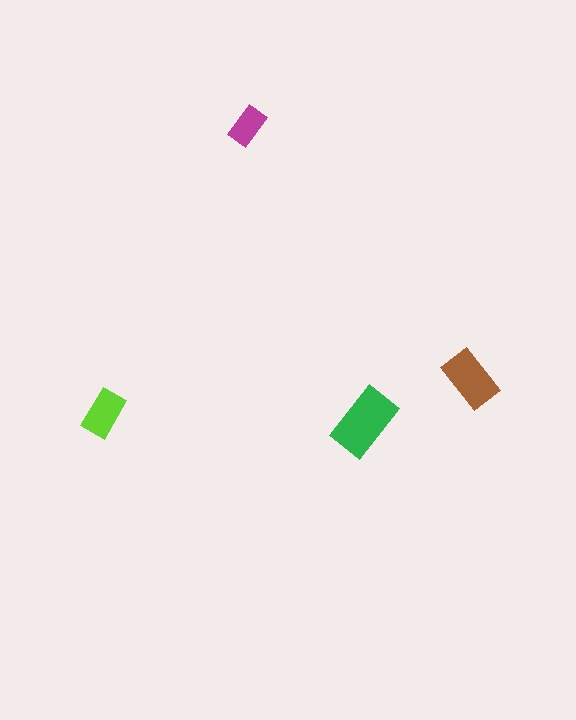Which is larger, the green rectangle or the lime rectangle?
The green one.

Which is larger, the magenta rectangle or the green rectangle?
The green one.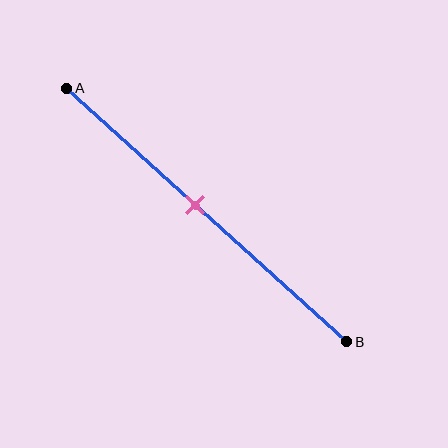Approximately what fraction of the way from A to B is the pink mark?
The pink mark is approximately 45% of the way from A to B.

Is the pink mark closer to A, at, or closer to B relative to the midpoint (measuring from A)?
The pink mark is closer to point A than the midpoint of segment AB.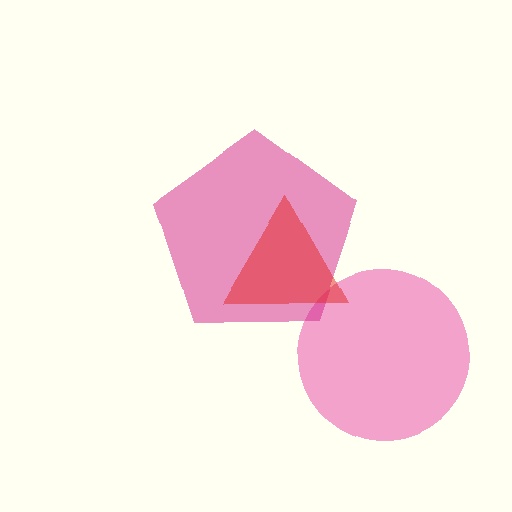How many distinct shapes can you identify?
There are 3 distinct shapes: a pink circle, a magenta pentagon, a red triangle.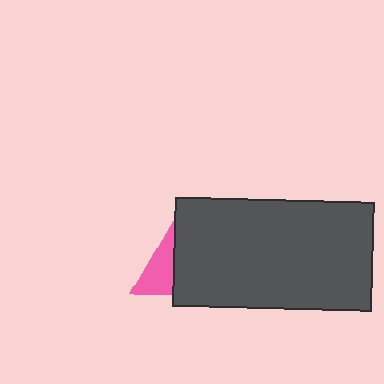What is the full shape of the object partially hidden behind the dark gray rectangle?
The partially hidden object is a pink triangle.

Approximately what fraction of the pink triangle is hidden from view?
Roughly 65% of the pink triangle is hidden behind the dark gray rectangle.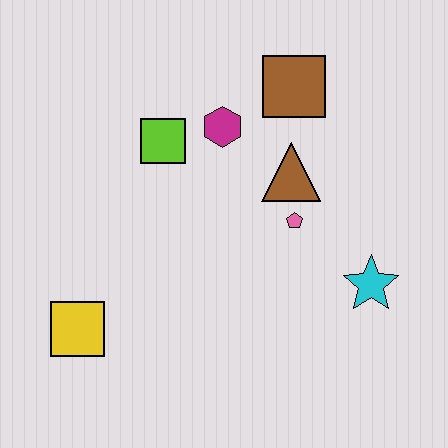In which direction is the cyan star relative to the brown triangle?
The cyan star is below the brown triangle.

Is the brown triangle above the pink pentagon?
Yes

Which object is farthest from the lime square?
The cyan star is farthest from the lime square.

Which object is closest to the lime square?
The magenta hexagon is closest to the lime square.